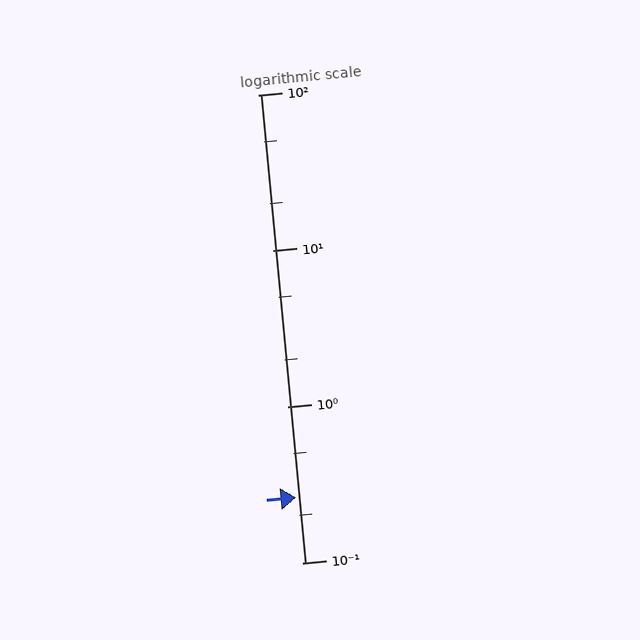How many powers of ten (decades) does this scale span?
The scale spans 3 decades, from 0.1 to 100.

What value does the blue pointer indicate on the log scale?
The pointer indicates approximately 0.26.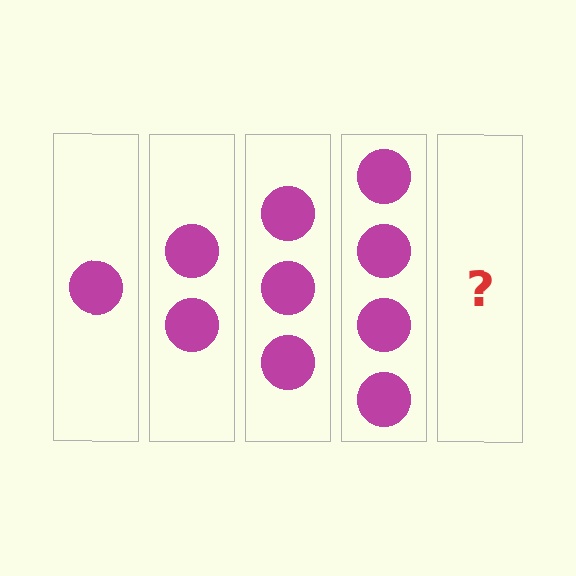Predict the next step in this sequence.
The next step is 5 circles.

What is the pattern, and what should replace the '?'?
The pattern is that each step adds one more circle. The '?' should be 5 circles.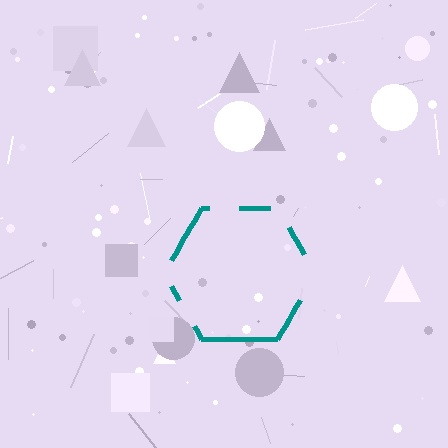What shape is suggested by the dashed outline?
The dashed outline suggests a hexagon.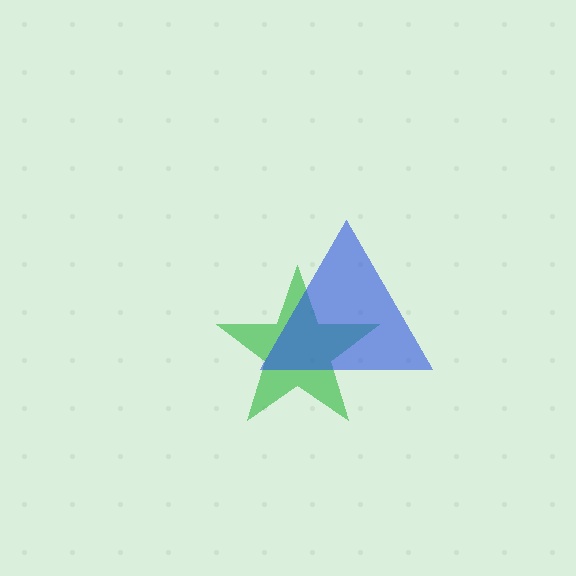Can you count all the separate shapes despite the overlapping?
Yes, there are 2 separate shapes.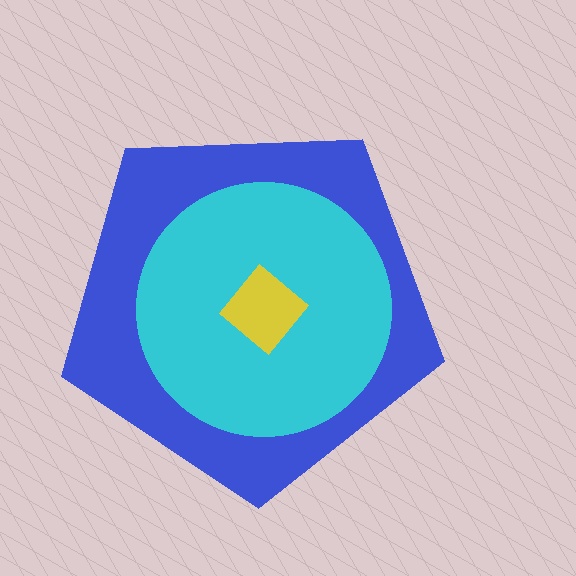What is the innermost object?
The yellow diamond.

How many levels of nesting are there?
3.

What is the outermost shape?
The blue pentagon.